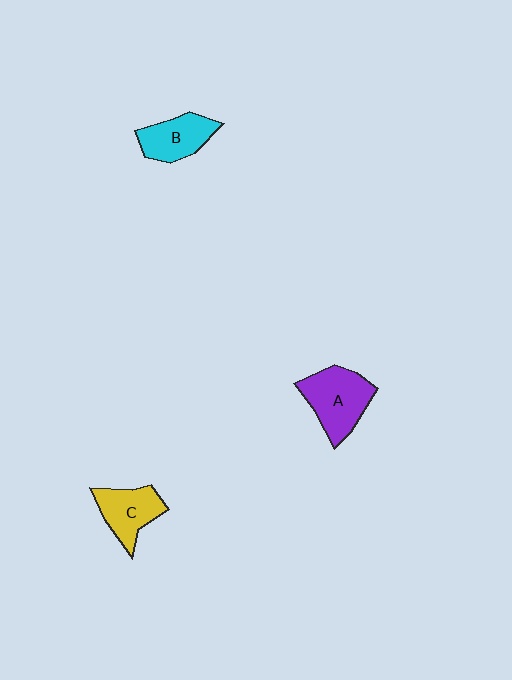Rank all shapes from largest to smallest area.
From largest to smallest: A (purple), C (yellow), B (cyan).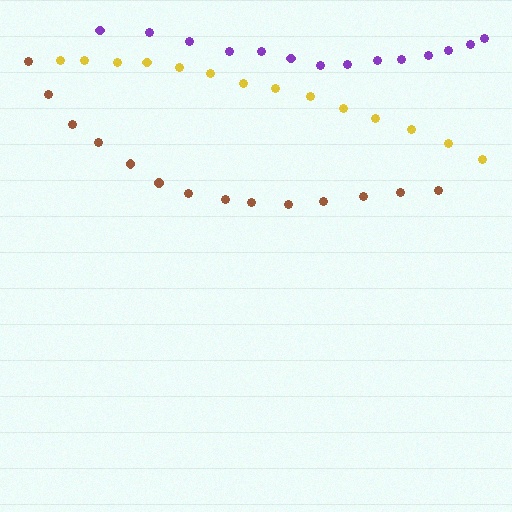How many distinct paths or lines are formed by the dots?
There are 3 distinct paths.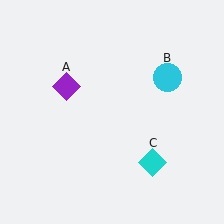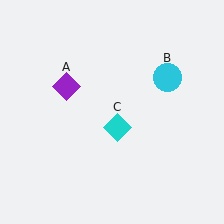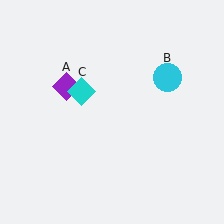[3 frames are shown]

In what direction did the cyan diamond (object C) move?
The cyan diamond (object C) moved up and to the left.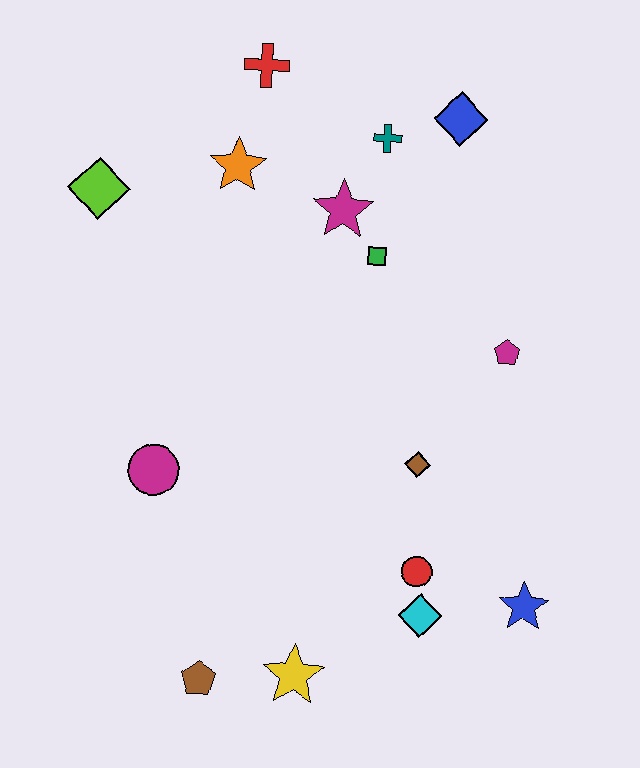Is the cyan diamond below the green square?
Yes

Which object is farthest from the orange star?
The blue star is farthest from the orange star.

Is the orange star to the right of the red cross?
No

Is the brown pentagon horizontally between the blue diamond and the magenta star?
No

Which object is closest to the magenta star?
The green square is closest to the magenta star.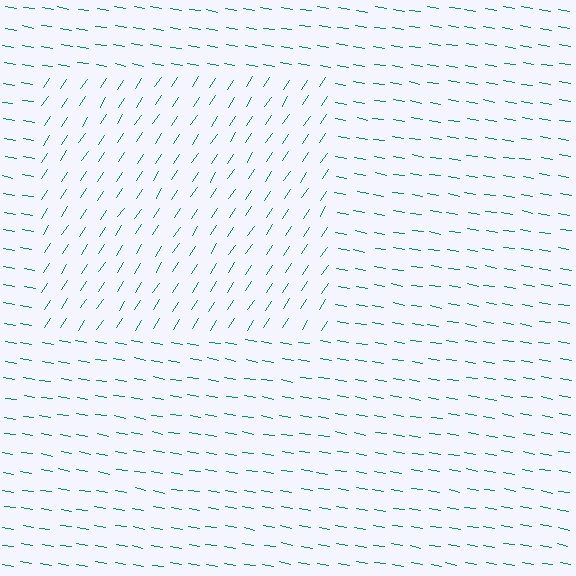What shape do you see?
I see a rectangle.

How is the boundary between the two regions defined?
The boundary is defined purely by a change in line orientation (approximately 66 degrees difference). All lines are the same color and thickness.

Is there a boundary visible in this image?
Yes, there is a texture boundary formed by a change in line orientation.